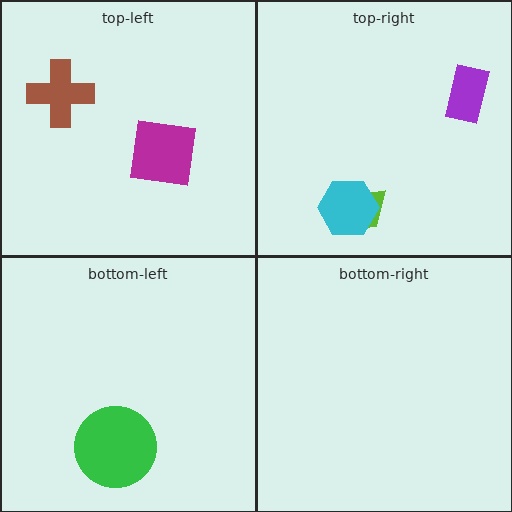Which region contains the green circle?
The bottom-left region.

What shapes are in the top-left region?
The brown cross, the magenta square.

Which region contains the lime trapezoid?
The top-right region.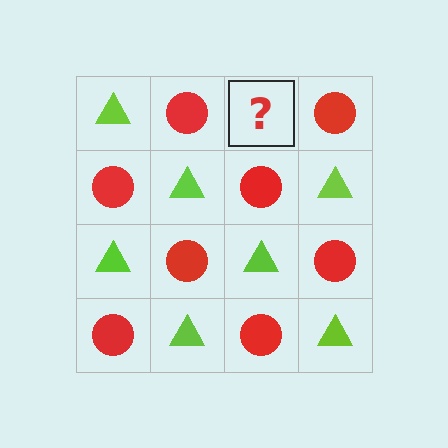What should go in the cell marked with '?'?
The missing cell should contain a lime triangle.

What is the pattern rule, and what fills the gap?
The rule is that it alternates lime triangle and red circle in a checkerboard pattern. The gap should be filled with a lime triangle.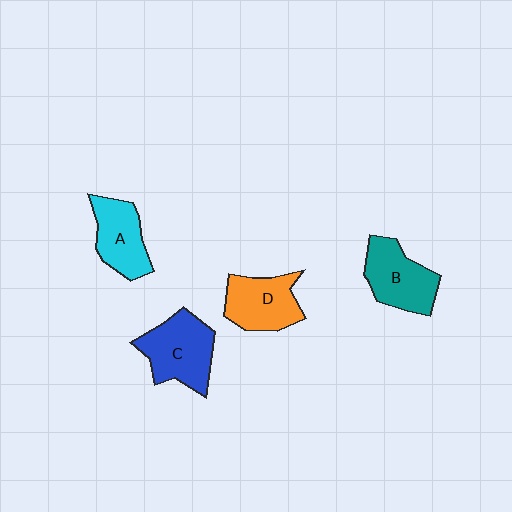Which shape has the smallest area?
Shape A (cyan).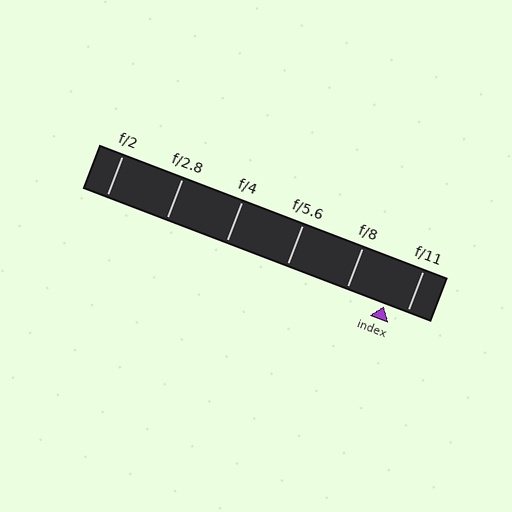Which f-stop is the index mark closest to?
The index mark is closest to f/11.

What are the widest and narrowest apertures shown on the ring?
The widest aperture shown is f/2 and the narrowest is f/11.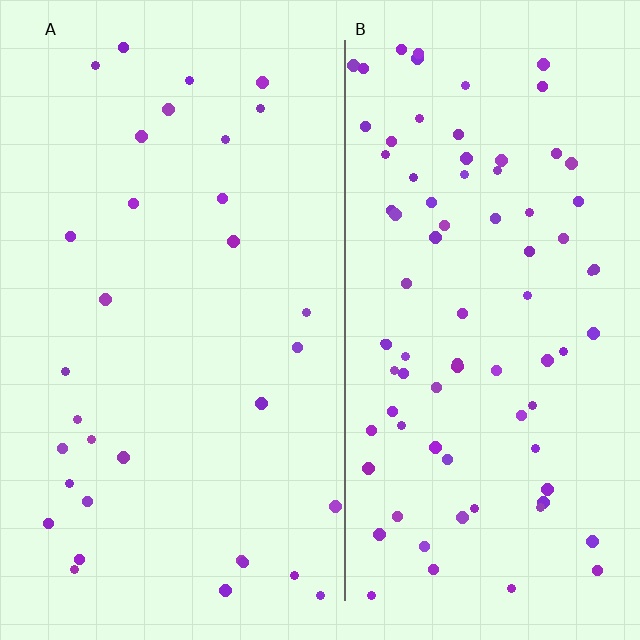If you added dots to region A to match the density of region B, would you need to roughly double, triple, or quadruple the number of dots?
Approximately triple.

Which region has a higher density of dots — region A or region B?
B (the right).